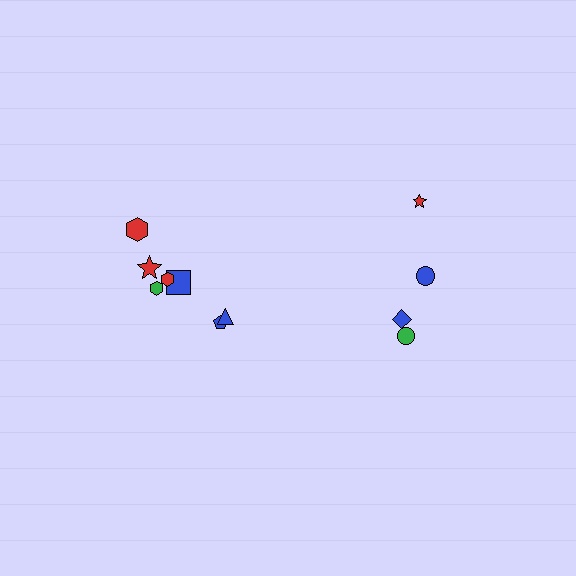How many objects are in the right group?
There are 4 objects.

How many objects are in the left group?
There are 7 objects.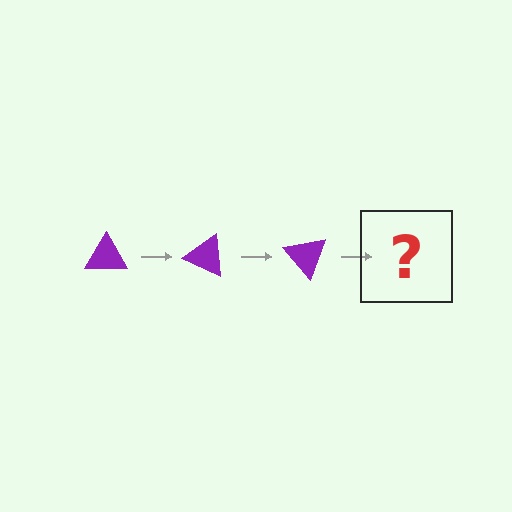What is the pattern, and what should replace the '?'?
The pattern is that the triangle rotates 25 degrees each step. The '?' should be a purple triangle rotated 75 degrees.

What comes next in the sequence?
The next element should be a purple triangle rotated 75 degrees.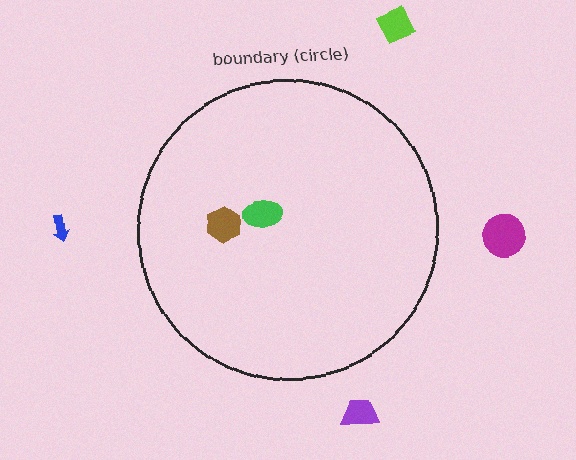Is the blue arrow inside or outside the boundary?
Outside.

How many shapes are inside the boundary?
2 inside, 4 outside.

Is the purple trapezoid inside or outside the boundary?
Outside.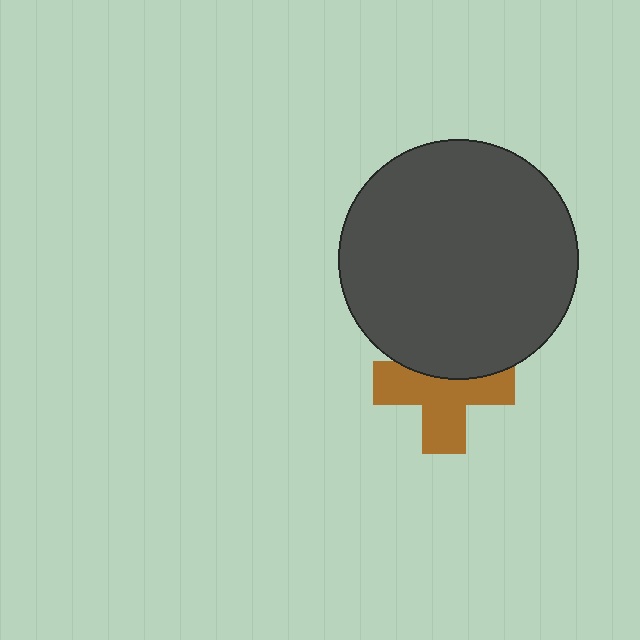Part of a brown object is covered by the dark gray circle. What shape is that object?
It is a cross.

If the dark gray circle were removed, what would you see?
You would see the complete brown cross.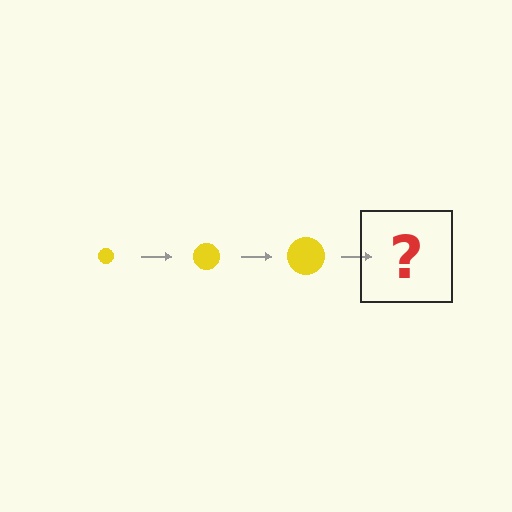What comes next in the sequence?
The next element should be a yellow circle, larger than the previous one.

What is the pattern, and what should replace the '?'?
The pattern is that the circle gets progressively larger each step. The '?' should be a yellow circle, larger than the previous one.